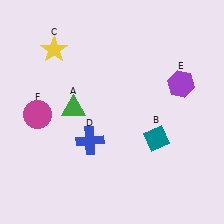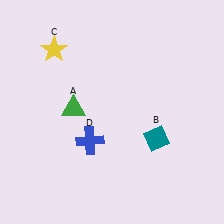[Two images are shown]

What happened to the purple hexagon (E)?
The purple hexagon (E) was removed in Image 2. It was in the top-right area of Image 1.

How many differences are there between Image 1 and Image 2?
There are 2 differences between the two images.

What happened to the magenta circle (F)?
The magenta circle (F) was removed in Image 2. It was in the bottom-left area of Image 1.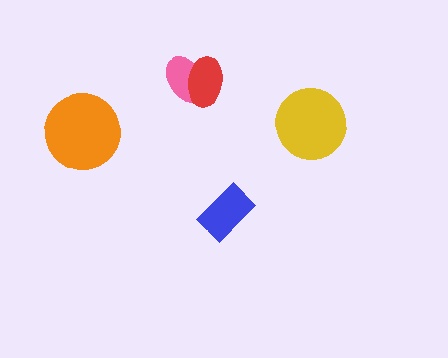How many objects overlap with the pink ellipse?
1 object overlaps with the pink ellipse.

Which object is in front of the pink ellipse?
The red ellipse is in front of the pink ellipse.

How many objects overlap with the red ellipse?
1 object overlaps with the red ellipse.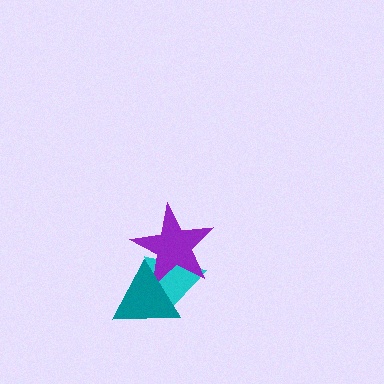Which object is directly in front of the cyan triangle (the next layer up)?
The purple star is directly in front of the cyan triangle.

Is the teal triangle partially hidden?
No, no other shape covers it.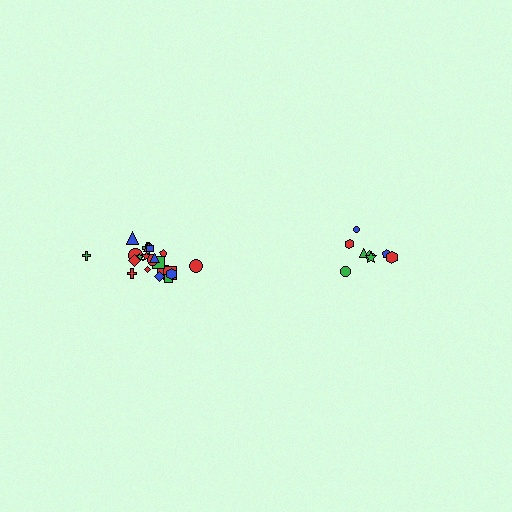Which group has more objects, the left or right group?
The left group.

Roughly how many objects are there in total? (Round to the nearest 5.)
Roughly 30 objects in total.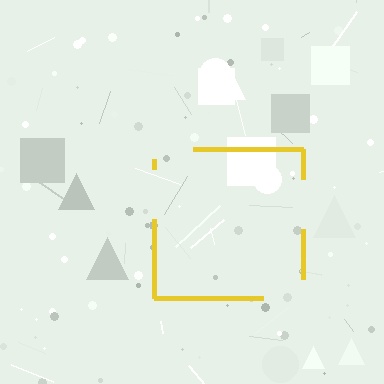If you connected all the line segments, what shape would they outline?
They would outline a square.